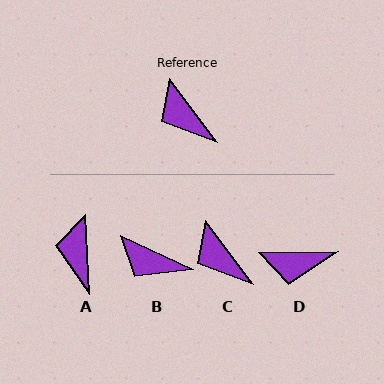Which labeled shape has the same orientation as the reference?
C.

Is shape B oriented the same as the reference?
No, it is off by about 28 degrees.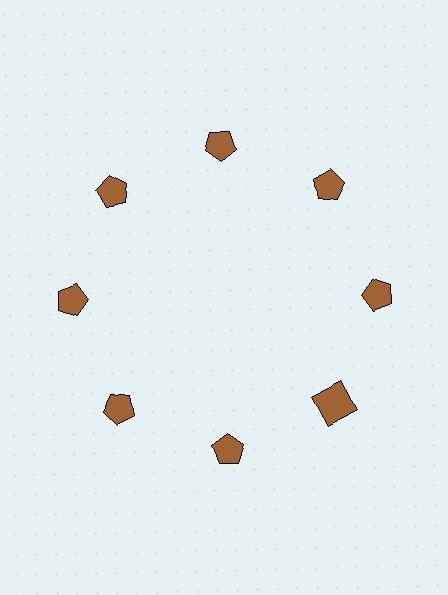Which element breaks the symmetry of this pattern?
The brown square at roughly the 4 o'clock position breaks the symmetry. All other shapes are brown pentagons.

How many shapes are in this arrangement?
There are 8 shapes arranged in a ring pattern.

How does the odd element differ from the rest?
It has a different shape: square instead of pentagon.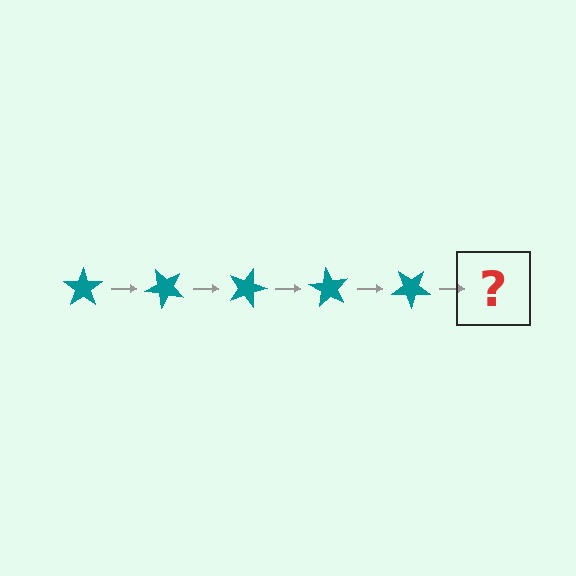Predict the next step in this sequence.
The next step is a teal star rotated 225 degrees.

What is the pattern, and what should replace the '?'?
The pattern is that the star rotates 45 degrees each step. The '?' should be a teal star rotated 225 degrees.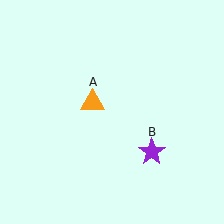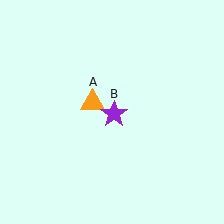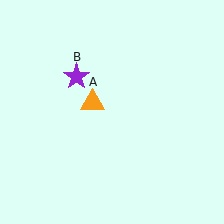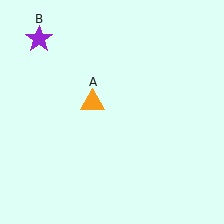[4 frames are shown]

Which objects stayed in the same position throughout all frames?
Orange triangle (object A) remained stationary.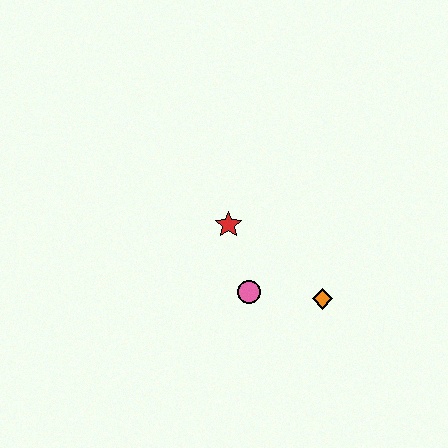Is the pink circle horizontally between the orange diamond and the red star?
Yes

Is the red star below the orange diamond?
No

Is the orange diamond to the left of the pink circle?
No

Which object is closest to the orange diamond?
The pink circle is closest to the orange diamond.